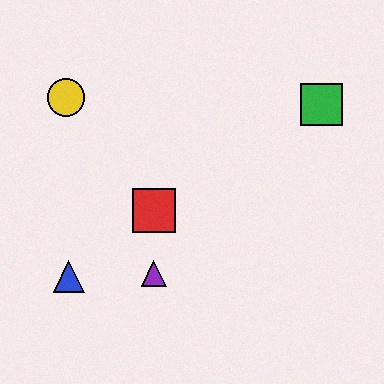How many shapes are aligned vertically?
2 shapes (the red square, the purple triangle) are aligned vertically.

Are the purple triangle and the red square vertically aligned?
Yes, both are at x≈154.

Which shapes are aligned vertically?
The red square, the purple triangle are aligned vertically.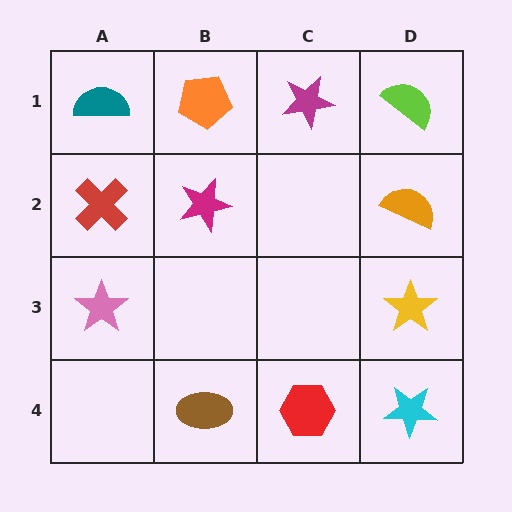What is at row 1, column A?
A teal semicircle.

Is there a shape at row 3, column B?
No, that cell is empty.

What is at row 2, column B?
A magenta star.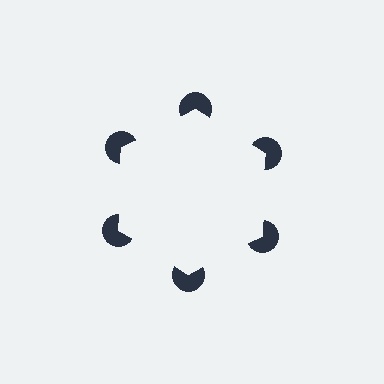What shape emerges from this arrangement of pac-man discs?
An illusory hexagon — its edges are inferred from the aligned wedge cuts in the pac-man discs, not physically drawn.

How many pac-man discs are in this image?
There are 6 — one at each vertex of the illusory hexagon.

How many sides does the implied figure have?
6 sides.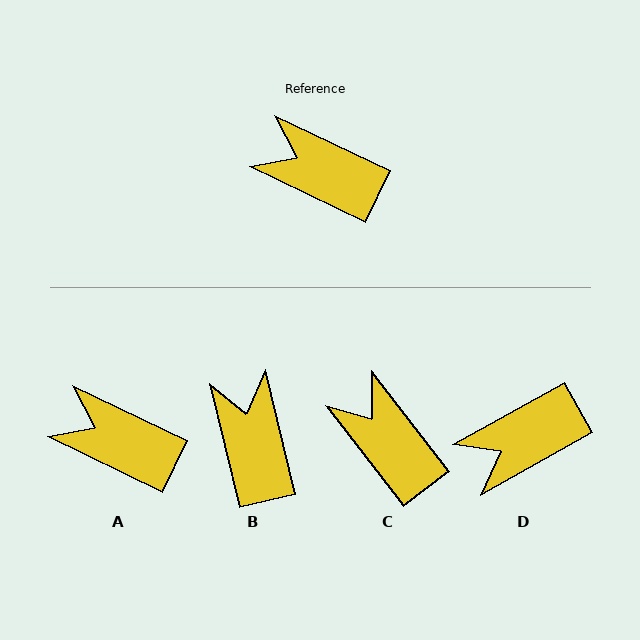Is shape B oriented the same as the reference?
No, it is off by about 51 degrees.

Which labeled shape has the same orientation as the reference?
A.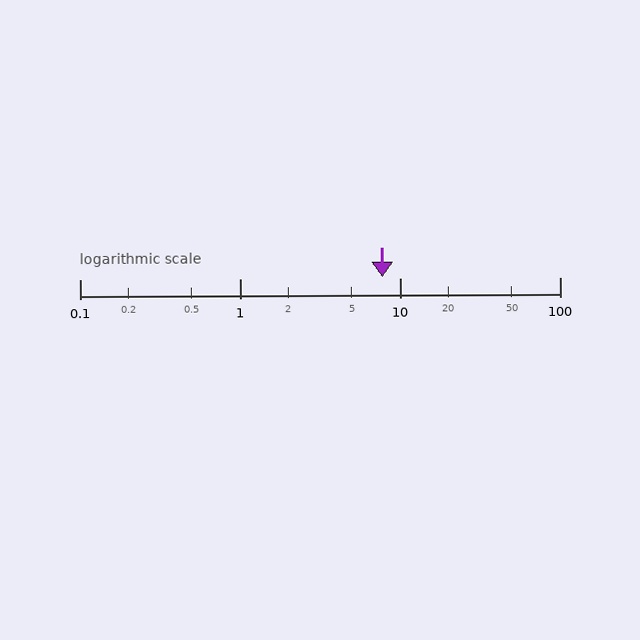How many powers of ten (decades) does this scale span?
The scale spans 3 decades, from 0.1 to 100.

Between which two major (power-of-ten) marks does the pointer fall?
The pointer is between 1 and 10.